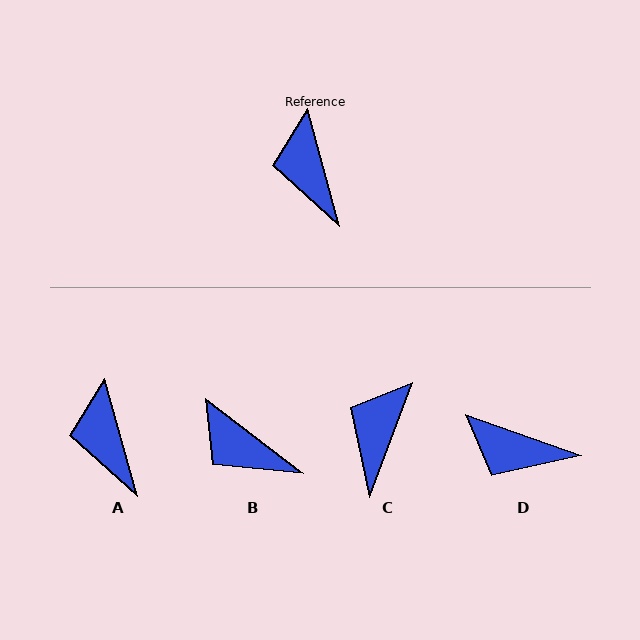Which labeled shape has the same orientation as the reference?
A.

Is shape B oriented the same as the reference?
No, it is off by about 37 degrees.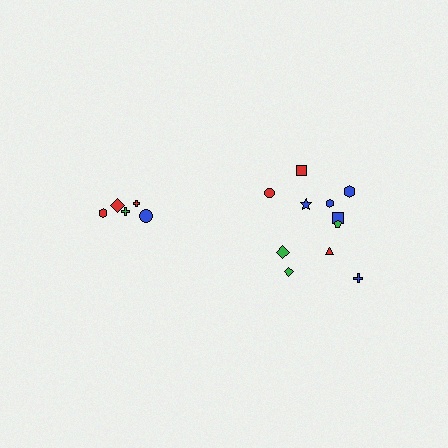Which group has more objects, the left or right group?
The right group.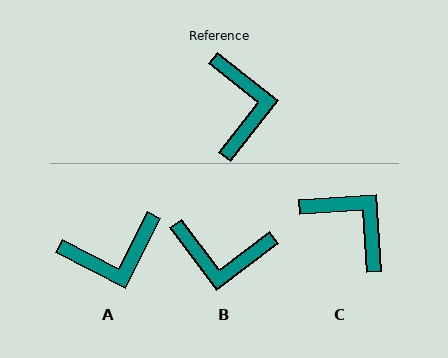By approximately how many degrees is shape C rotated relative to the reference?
Approximately 42 degrees counter-clockwise.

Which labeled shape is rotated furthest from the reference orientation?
B, about 105 degrees away.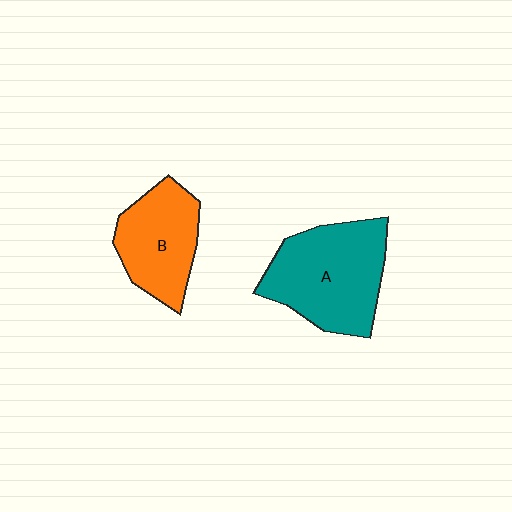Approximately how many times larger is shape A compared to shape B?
Approximately 1.4 times.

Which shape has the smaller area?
Shape B (orange).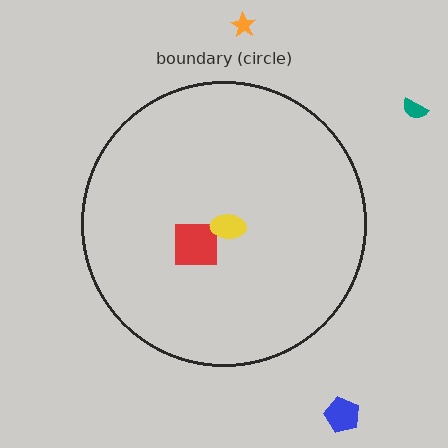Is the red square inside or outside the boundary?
Inside.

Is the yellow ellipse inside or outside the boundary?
Inside.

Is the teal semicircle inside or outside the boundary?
Outside.